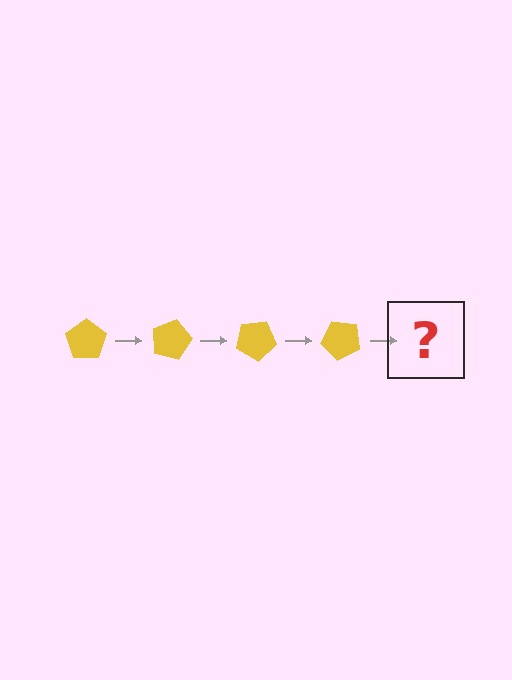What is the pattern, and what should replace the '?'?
The pattern is that the pentagon rotates 15 degrees each step. The '?' should be a yellow pentagon rotated 60 degrees.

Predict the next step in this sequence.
The next step is a yellow pentagon rotated 60 degrees.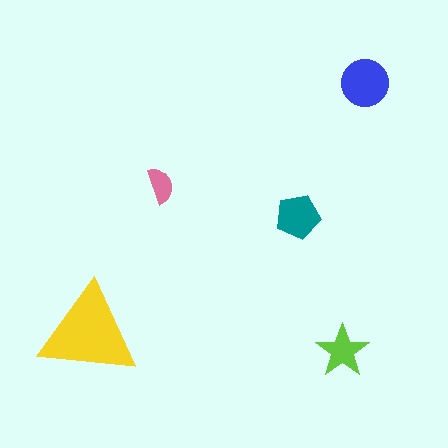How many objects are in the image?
There are 5 objects in the image.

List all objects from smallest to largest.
The pink semicircle, the lime star, the teal pentagon, the blue circle, the yellow triangle.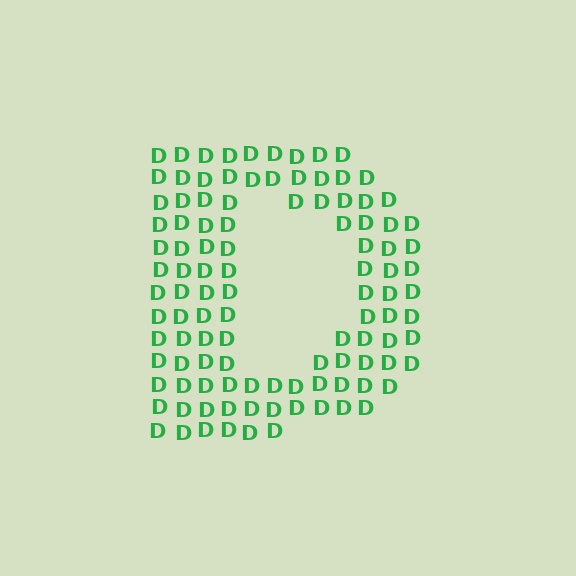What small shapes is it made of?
It is made of small letter D's.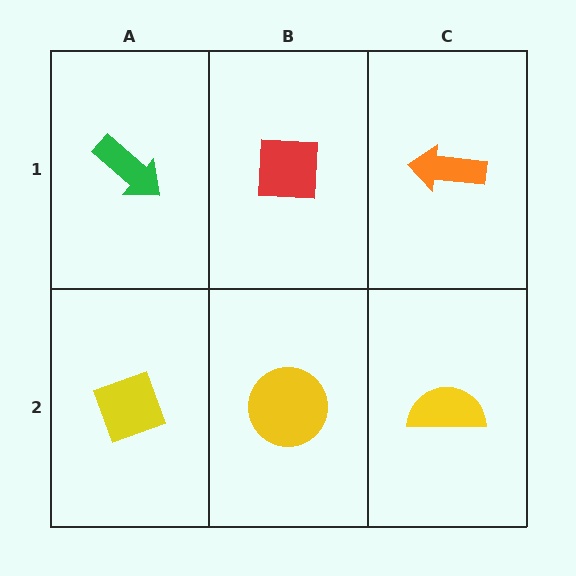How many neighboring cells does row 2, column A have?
2.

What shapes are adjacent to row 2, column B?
A red square (row 1, column B), a yellow diamond (row 2, column A), a yellow semicircle (row 2, column C).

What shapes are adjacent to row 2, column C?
An orange arrow (row 1, column C), a yellow circle (row 2, column B).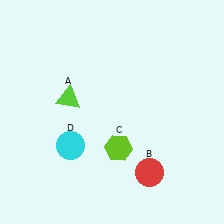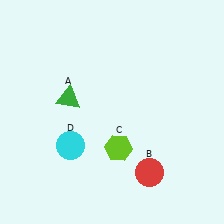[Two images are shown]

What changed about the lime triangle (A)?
In Image 1, A is lime. In Image 2, it changed to green.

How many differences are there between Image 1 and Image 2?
There is 1 difference between the two images.